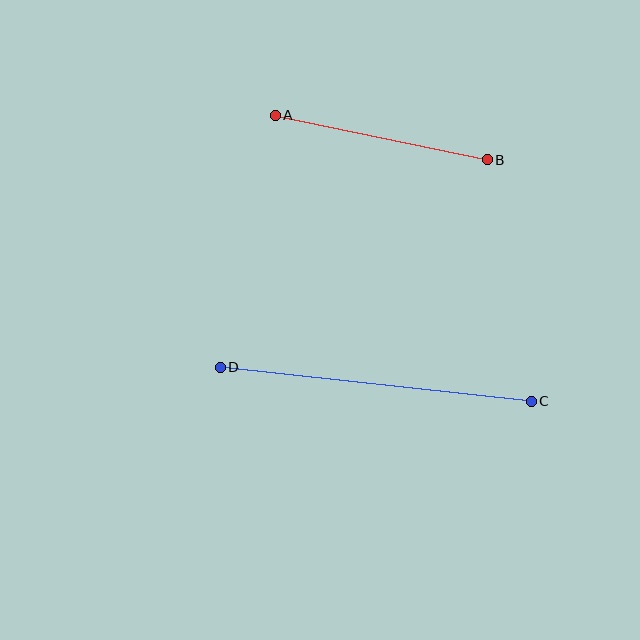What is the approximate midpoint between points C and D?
The midpoint is at approximately (376, 384) pixels.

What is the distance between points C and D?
The distance is approximately 313 pixels.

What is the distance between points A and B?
The distance is approximately 217 pixels.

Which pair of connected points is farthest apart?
Points C and D are farthest apart.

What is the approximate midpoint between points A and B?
The midpoint is at approximately (381, 138) pixels.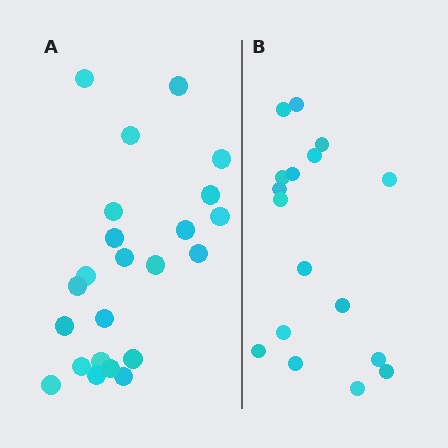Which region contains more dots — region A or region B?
Region A (the left region) has more dots.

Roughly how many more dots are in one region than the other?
Region A has about 6 more dots than region B.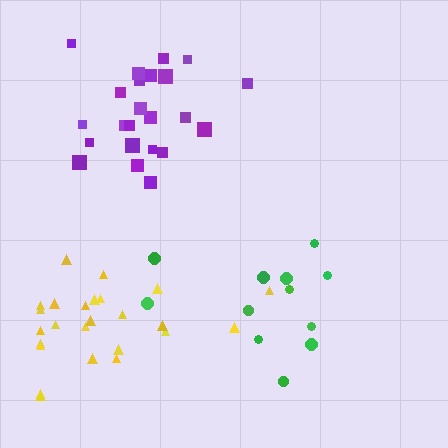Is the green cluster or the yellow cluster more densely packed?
Yellow.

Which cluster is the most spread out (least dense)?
Green.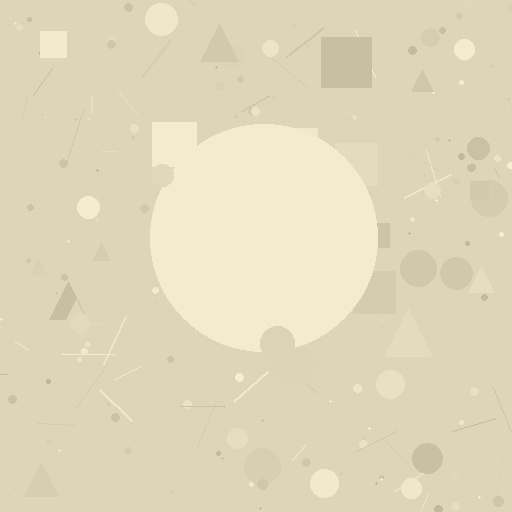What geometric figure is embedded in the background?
A circle is embedded in the background.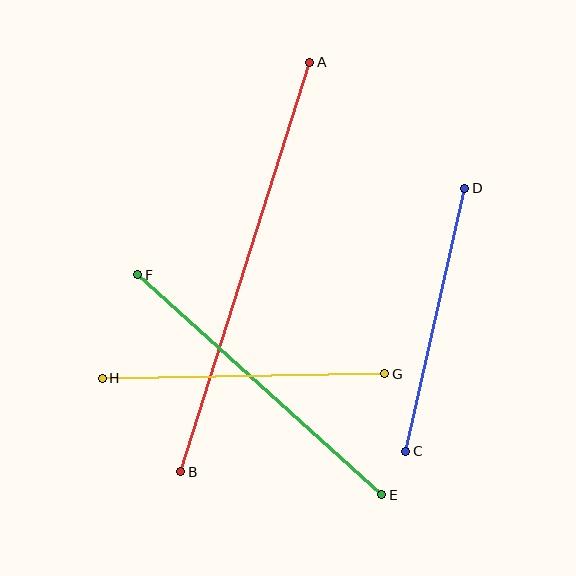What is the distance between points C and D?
The distance is approximately 270 pixels.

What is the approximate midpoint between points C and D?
The midpoint is at approximately (435, 320) pixels.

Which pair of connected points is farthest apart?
Points A and B are farthest apart.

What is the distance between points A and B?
The distance is approximately 430 pixels.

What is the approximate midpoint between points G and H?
The midpoint is at approximately (243, 376) pixels.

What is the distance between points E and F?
The distance is approximately 329 pixels.